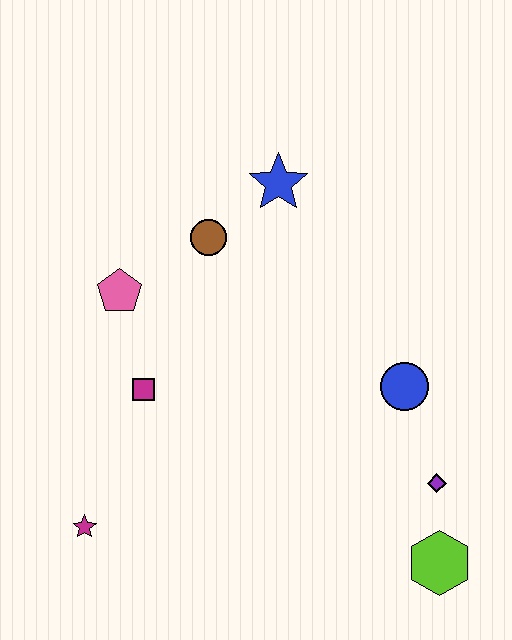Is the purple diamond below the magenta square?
Yes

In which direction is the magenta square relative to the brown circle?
The magenta square is below the brown circle.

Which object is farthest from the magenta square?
The lime hexagon is farthest from the magenta square.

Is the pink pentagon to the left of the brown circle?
Yes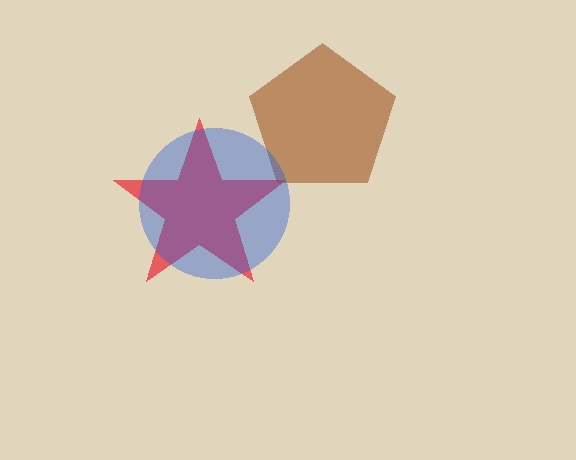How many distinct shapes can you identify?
There are 3 distinct shapes: a brown pentagon, a red star, a blue circle.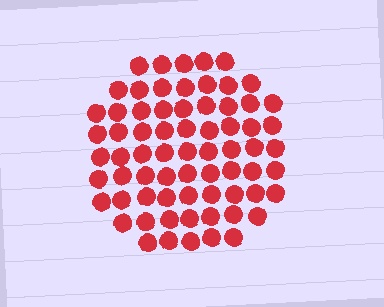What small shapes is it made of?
It is made of small circles.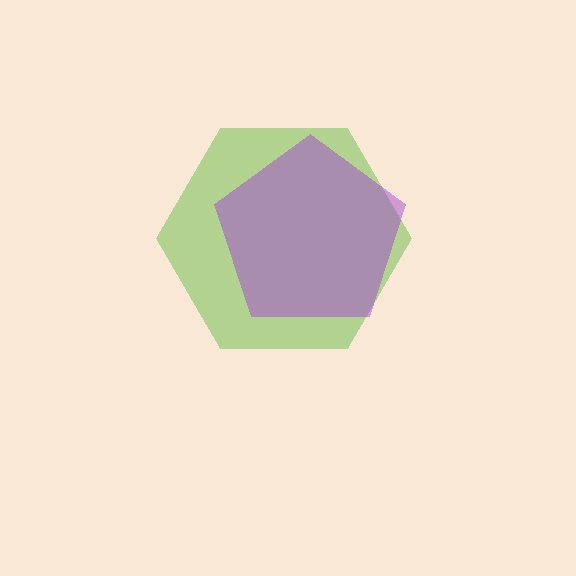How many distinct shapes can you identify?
There are 2 distinct shapes: a lime hexagon, a purple pentagon.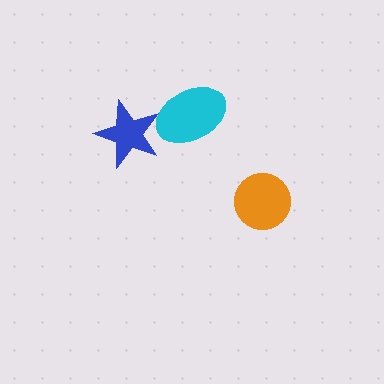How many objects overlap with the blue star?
1 object overlaps with the blue star.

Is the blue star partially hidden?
Yes, it is partially covered by another shape.